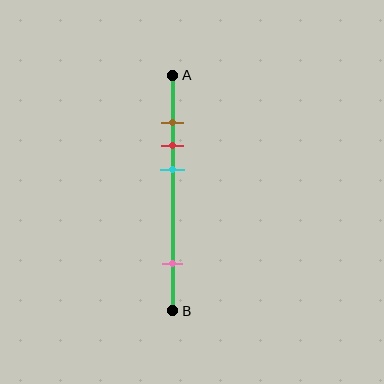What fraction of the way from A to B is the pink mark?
The pink mark is approximately 80% (0.8) of the way from A to B.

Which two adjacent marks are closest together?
The brown and red marks are the closest adjacent pair.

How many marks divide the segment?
There are 4 marks dividing the segment.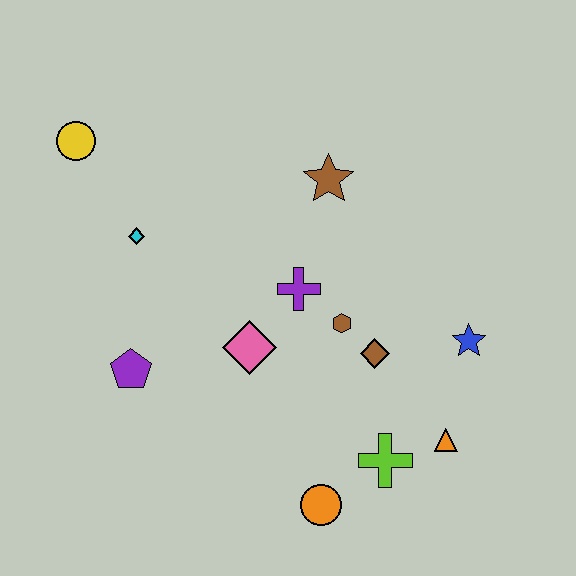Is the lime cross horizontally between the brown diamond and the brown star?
No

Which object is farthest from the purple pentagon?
The blue star is farthest from the purple pentagon.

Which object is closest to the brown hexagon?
The brown diamond is closest to the brown hexagon.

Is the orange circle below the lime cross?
Yes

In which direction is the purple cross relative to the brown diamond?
The purple cross is to the left of the brown diamond.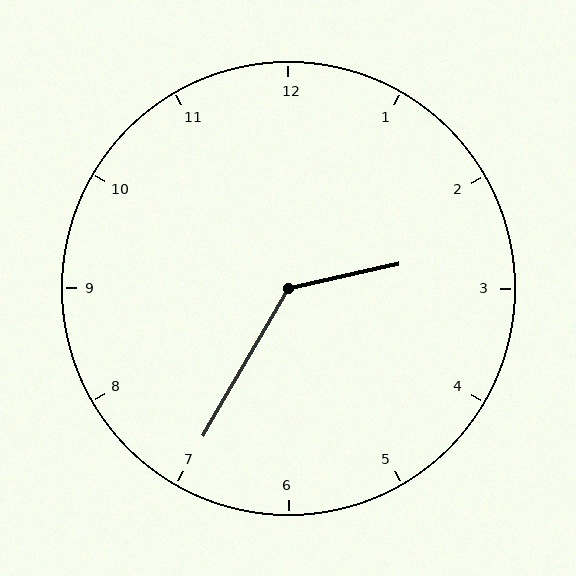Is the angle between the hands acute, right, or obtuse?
It is obtuse.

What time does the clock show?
2:35.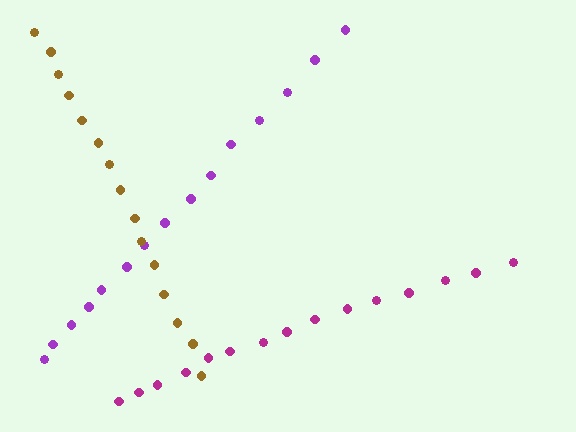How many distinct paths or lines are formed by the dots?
There are 3 distinct paths.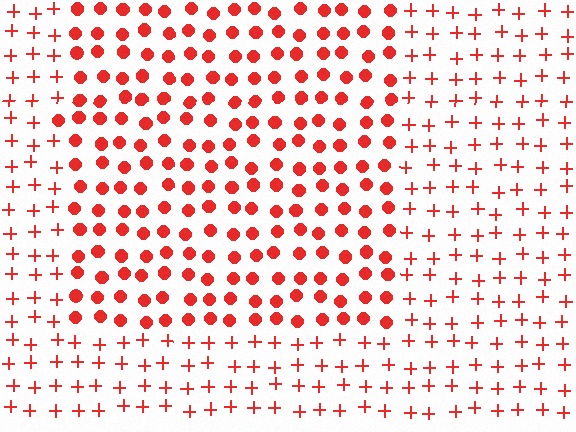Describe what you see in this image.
The image is filled with small red elements arranged in a uniform grid. A rectangle-shaped region contains circles, while the surrounding area contains plus signs. The boundary is defined purely by the change in element shape.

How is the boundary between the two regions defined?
The boundary is defined by a change in element shape: circles inside vs. plus signs outside. All elements share the same color and spacing.